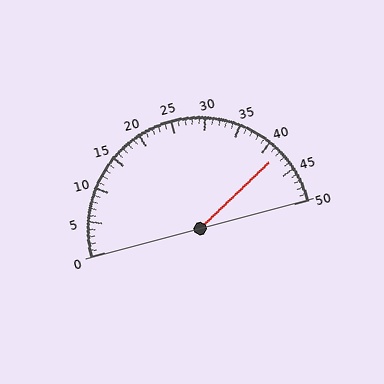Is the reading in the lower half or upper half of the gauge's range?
The reading is in the upper half of the range (0 to 50).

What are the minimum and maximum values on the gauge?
The gauge ranges from 0 to 50.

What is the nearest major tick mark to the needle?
The nearest major tick mark is 40.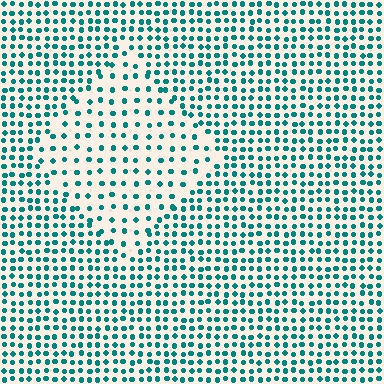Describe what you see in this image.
The image contains small teal elements arranged at two different densities. A diamond-shaped region is visible where the elements are less densely packed than the surrounding area.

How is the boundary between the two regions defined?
The boundary is defined by a change in element density (approximately 1.9x ratio). All elements are the same color, size, and shape.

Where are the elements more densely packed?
The elements are more densely packed outside the diamond boundary.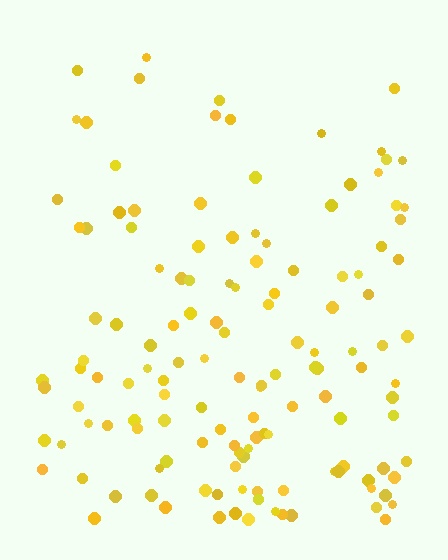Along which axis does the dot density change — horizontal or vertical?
Vertical.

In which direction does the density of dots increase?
From top to bottom, with the bottom side densest.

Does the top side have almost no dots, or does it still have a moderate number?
Still a moderate number, just noticeably fewer than the bottom.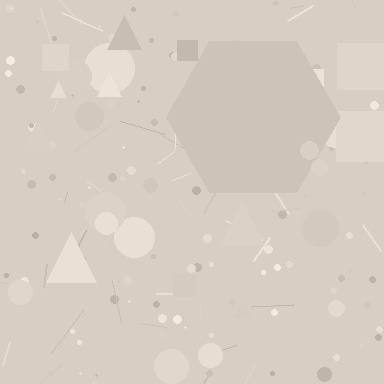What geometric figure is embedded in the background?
A hexagon is embedded in the background.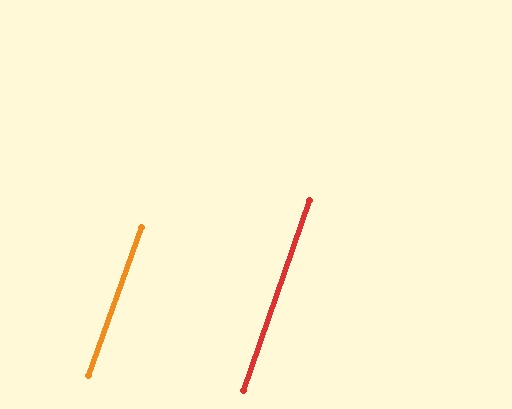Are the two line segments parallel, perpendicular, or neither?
Parallel — their directions differ by only 0.4°.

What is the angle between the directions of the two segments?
Approximately 0 degrees.